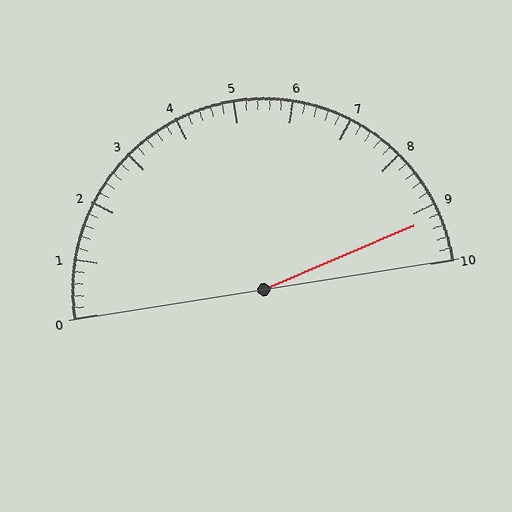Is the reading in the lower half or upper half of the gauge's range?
The reading is in the upper half of the range (0 to 10).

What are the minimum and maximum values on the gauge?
The gauge ranges from 0 to 10.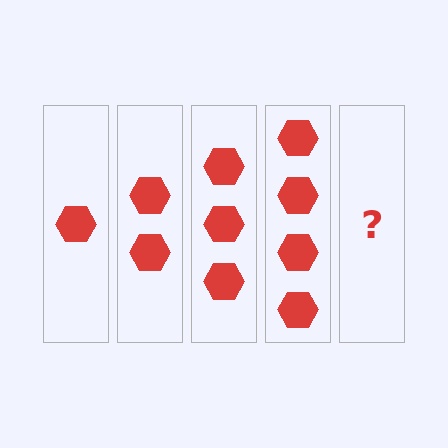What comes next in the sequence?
The next element should be 5 hexagons.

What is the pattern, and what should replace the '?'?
The pattern is that each step adds one more hexagon. The '?' should be 5 hexagons.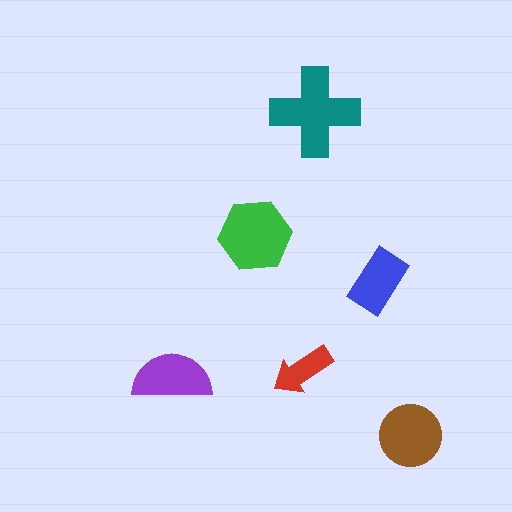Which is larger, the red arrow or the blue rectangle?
The blue rectangle.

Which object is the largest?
The teal cross.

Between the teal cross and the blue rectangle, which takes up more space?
The teal cross.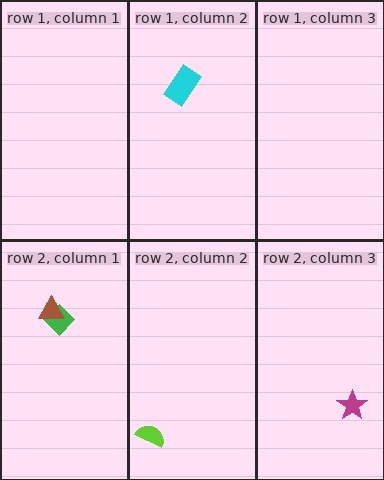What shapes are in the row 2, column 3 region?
The magenta star.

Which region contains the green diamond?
The row 2, column 1 region.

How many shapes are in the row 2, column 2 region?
1.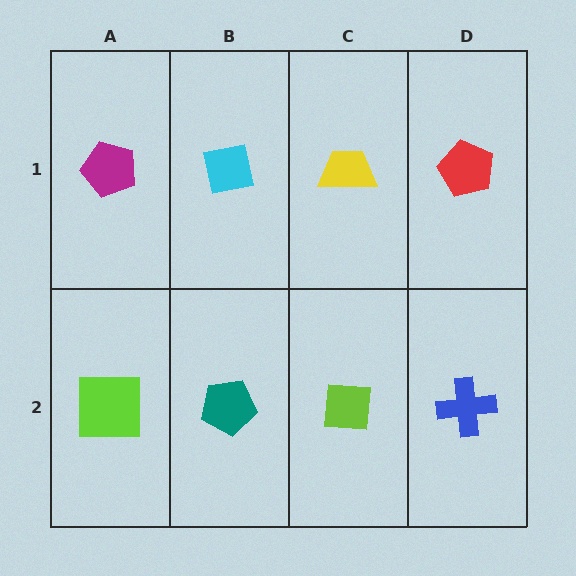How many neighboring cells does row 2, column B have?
3.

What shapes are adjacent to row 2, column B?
A cyan square (row 1, column B), a lime square (row 2, column A), a lime square (row 2, column C).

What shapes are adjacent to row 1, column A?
A lime square (row 2, column A), a cyan square (row 1, column B).